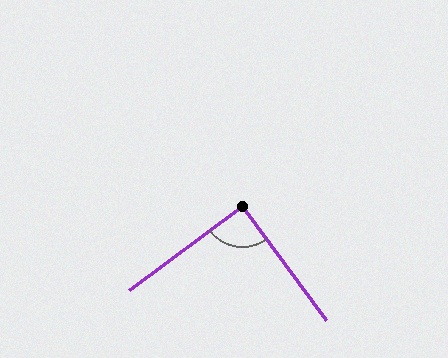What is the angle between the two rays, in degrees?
Approximately 90 degrees.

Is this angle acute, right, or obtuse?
It is approximately a right angle.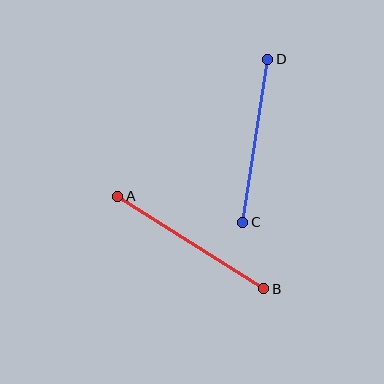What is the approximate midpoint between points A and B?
The midpoint is at approximately (191, 242) pixels.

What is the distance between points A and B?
The distance is approximately 172 pixels.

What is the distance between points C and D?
The distance is approximately 165 pixels.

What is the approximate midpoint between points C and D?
The midpoint is at approximately (255, 141) pixels.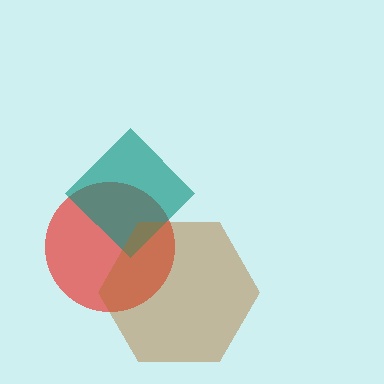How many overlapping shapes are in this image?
There are 3 overlapping shapes in the image.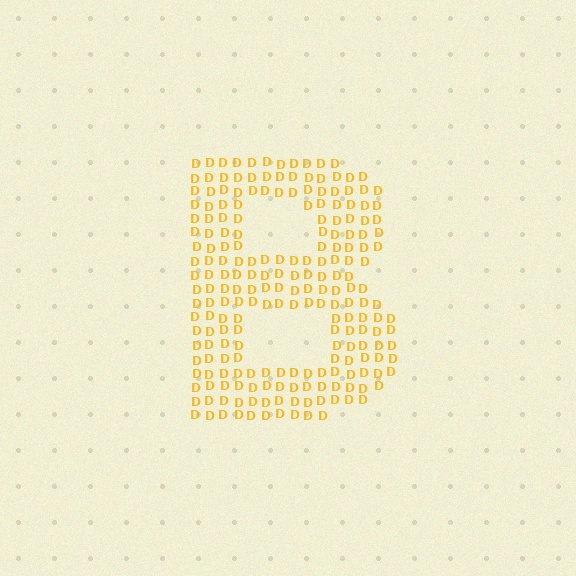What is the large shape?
The large shape is the letter B.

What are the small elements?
The small elements are letter D's.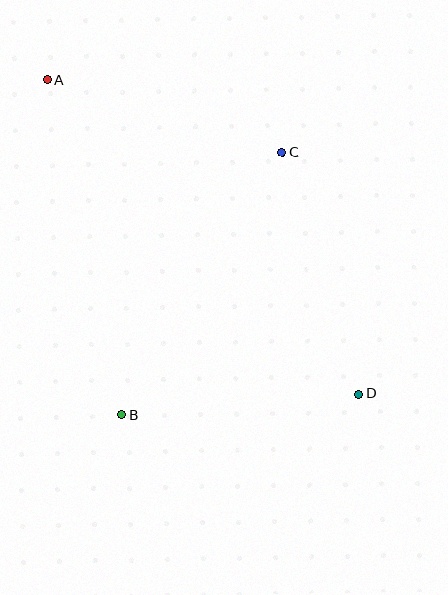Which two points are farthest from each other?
Points A and D are farthest from each other.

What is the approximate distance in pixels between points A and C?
The distance between A and C is approximately 246 pixels.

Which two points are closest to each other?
Points B and D are closest to each other.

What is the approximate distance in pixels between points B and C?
The distance between B and C is approximately 308 pixels.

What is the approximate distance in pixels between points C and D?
The distance between C and D is approximately 253 pixels.